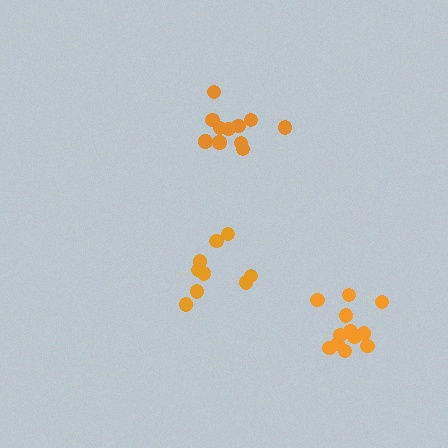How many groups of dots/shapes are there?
There are 3 groups.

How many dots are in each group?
Group 1: 10 dots, Group 2: 12 dots, Group 3: 11 dots (33 total).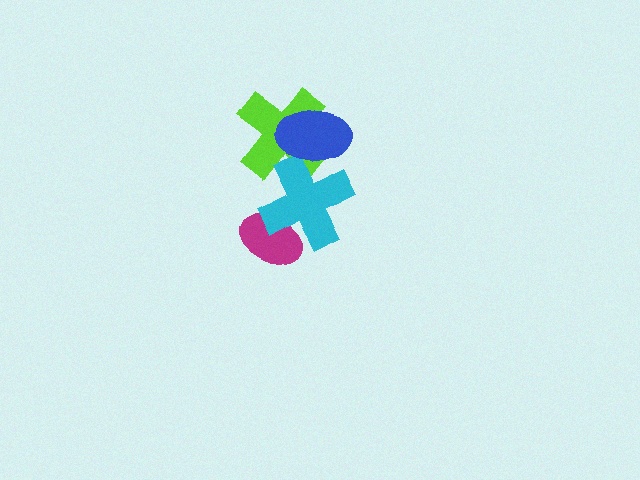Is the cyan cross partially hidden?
Yes, it is partially covered by another shape.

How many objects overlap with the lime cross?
2 objects overlap with the lime cross.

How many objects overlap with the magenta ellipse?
1 object overlaps with the magenta ellipse.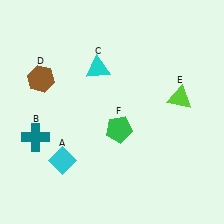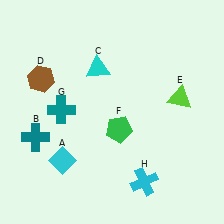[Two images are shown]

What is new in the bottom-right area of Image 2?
A cyan cross (H) was added in the bottom-right area of Image 2.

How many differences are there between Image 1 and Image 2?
There are 2 differences between the two images.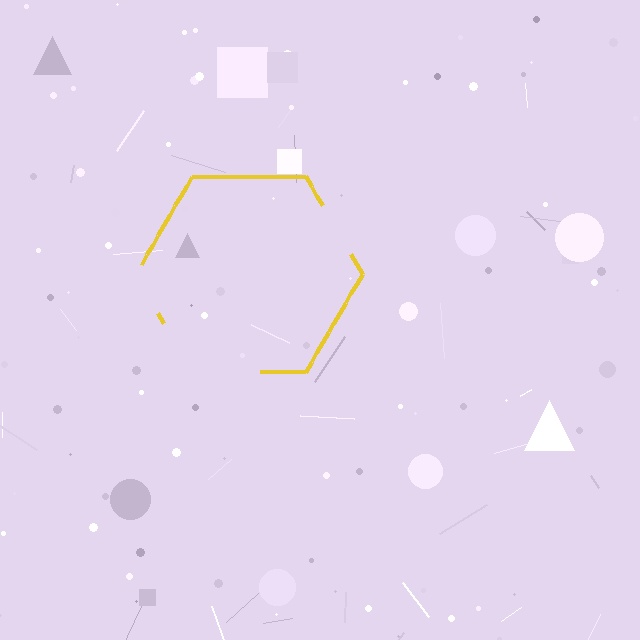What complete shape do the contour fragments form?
The contour fragments form a hexagon.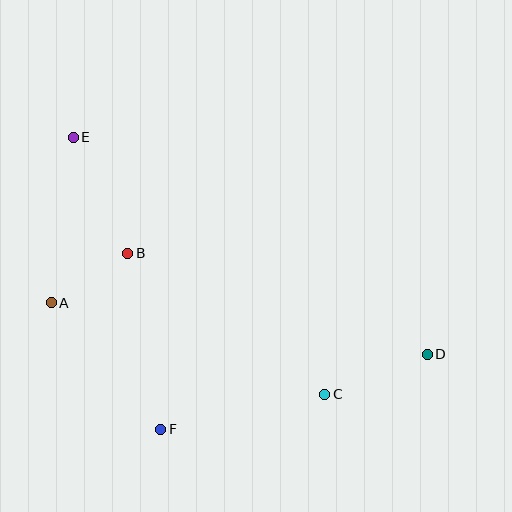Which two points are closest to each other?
Points A and B are closest to each other.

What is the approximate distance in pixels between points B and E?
The distance between B and E is approximately 128 pixels.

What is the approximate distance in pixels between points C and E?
The distance between C and E is approximately 360 pixels.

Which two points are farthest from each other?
Points D and E are farthest from each other.